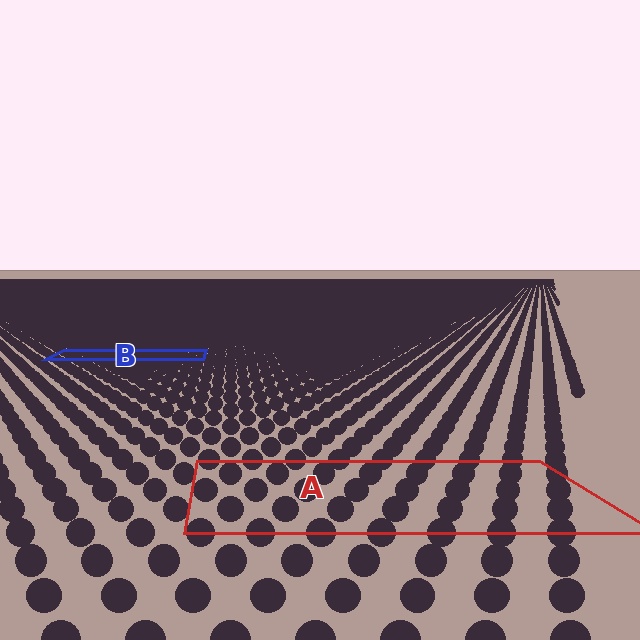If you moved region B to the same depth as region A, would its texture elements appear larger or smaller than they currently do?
They would appear larger. At a closer depth, the same texture elements are projected at a bigger on-screen size.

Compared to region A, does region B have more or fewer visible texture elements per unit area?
Region B has more texture elements per unit area — they are packed more densely because it is farther away.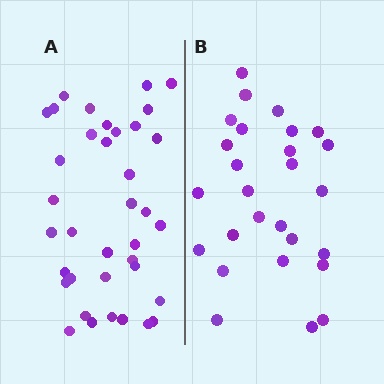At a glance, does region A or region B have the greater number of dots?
Region A (the left region) has more dots.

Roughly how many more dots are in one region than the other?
Region A has roughly 10 or so more dots than region B.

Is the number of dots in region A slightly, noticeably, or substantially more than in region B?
Region A has noticeably more, but not dramatically so. The ratio is roughly 1.4 to 1.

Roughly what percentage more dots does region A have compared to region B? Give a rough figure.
About 35% more.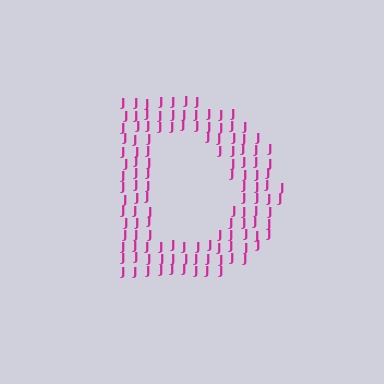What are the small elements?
The small elements are letter J's.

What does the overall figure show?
The overall figure shows the letter D.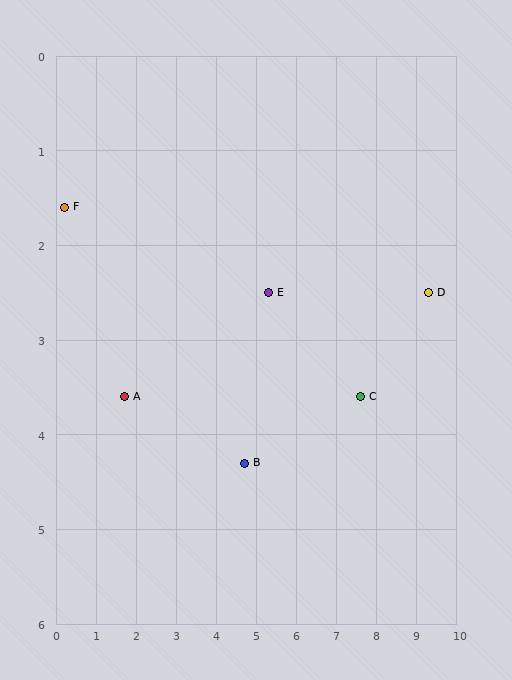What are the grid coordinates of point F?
Point F is at approximately (0.2, 1.6).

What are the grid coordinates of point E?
Point E is at approximately (5.3, 2.5).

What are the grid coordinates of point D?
Point D is at approximately (9.3, 2.5).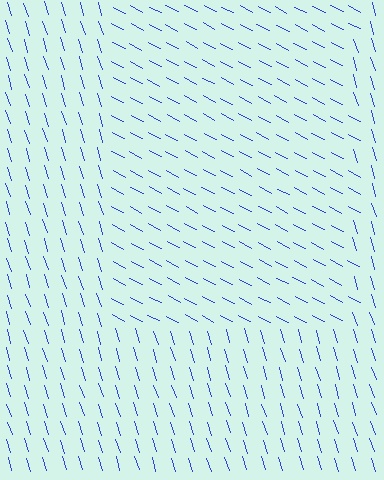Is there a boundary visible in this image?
Yes, there is a texture boundary formed by a change in line orientation.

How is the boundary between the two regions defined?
The boundary is defined purely by a change in line orientation (approximately 45 degrees difference). All lines are the same color and thickness.